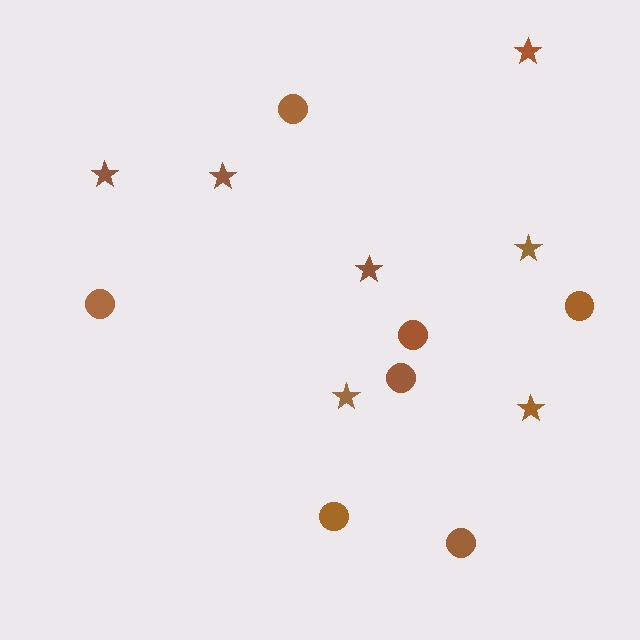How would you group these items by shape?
There are 2 groups: one group of circles (7) and one group of stars (7).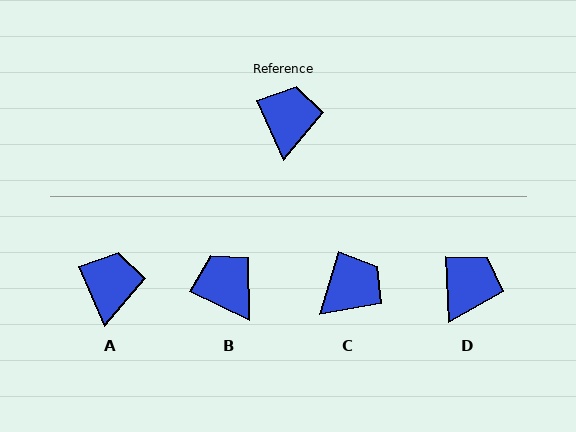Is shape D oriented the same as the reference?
No, it is off by about 21 degrees.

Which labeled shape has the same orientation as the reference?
A.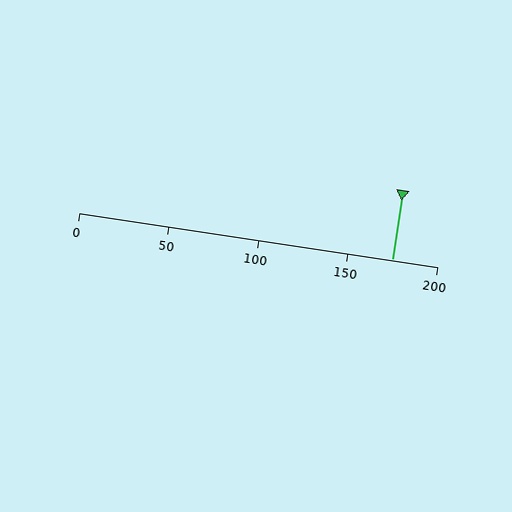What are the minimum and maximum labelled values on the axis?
The axis runs from 0 to 200.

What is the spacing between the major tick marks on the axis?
The major ticks are spaced 50 apart.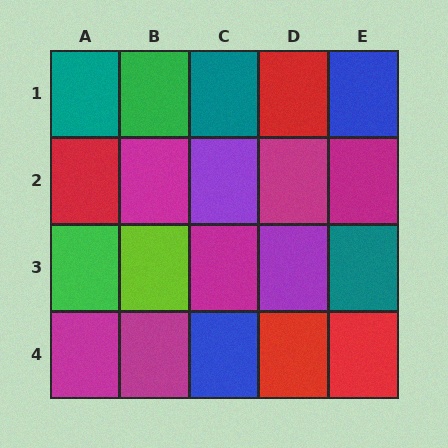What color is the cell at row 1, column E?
Blue.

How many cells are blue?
2 cells are blue.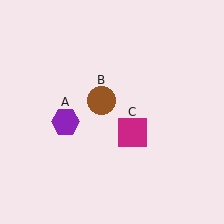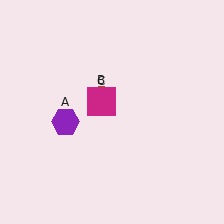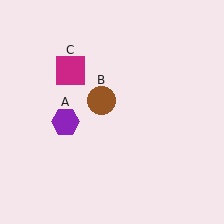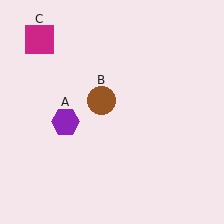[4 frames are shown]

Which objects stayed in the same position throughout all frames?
Purple hexagon (object A) and brown circle (object B) remained stationary.